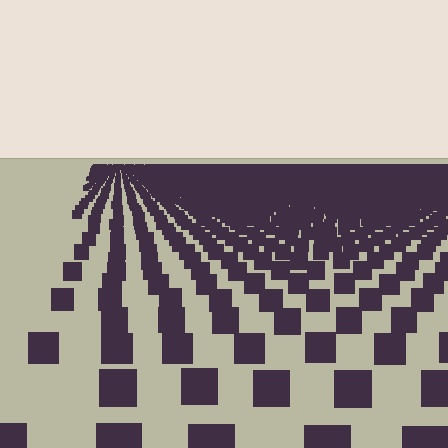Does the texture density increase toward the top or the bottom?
Density increases toward the top.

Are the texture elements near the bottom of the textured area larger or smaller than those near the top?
Larger. Near the bottom, elements are closer to the viewer and appear at a bigger on-screen size.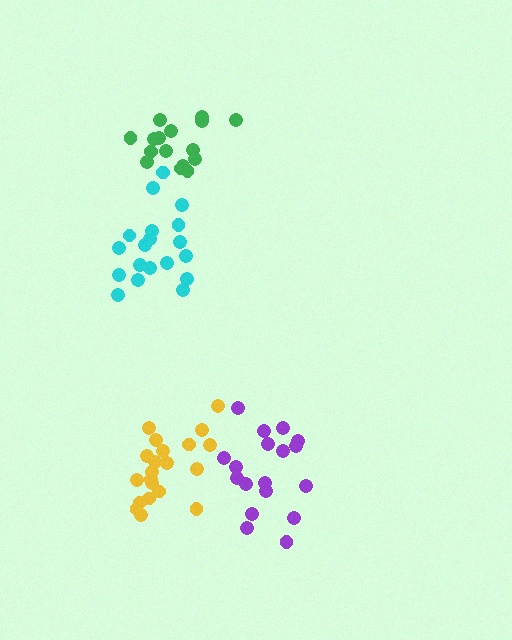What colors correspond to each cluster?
The clusters are colored: green, cyan, purple, yellow.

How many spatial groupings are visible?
There are 4 spatial groupings.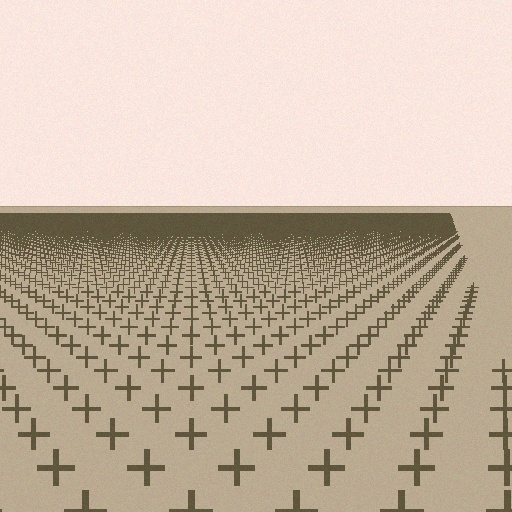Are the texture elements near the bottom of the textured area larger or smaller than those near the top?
Larger. Near the bottom, elements are closer to the viewer and appear at a bigger on-screen size.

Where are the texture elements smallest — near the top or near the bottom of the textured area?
Near the top.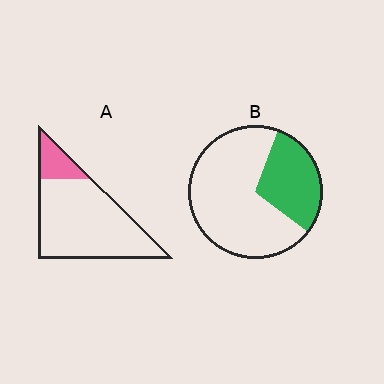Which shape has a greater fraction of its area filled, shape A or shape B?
Shape B.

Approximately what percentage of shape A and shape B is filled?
A is approximately 15% and B is approximately 30%.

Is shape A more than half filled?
No.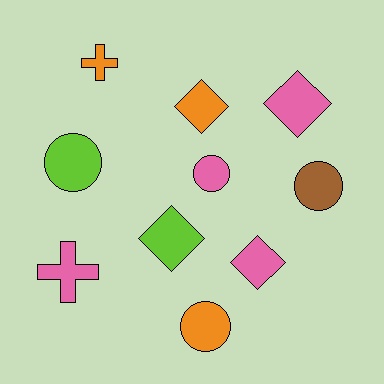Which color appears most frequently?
Pink, with 4 objects.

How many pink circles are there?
There is 1 pink circle.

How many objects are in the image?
There are 10 objects.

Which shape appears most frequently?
Circle, with 4 objects.